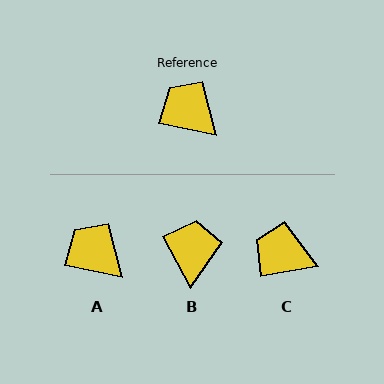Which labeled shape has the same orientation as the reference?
A.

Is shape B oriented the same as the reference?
No, it is off by about 49 degrees.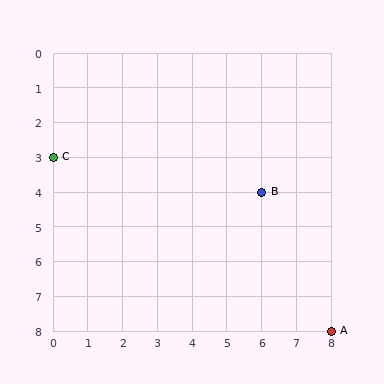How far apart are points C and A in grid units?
Points C and A are 8 columns and 5 rows apart (about 9.4 grid units diagonally).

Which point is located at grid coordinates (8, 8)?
Point A is at (8, 8).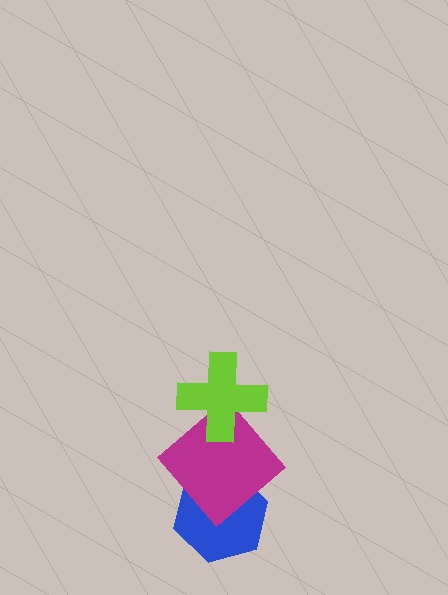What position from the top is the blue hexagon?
The blue hexagon is 3rd from the top.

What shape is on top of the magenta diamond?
The lime cross is on top of the magenta diamond.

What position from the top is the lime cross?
The lime cross is 1st from the top.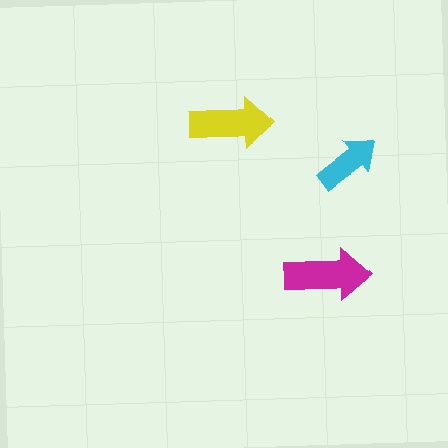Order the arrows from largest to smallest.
the magenta one, the yellow one, the cyan one.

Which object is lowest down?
The magenta arrow is bottommost.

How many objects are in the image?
There are 3 objects in the image.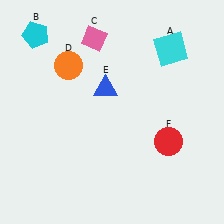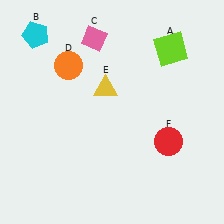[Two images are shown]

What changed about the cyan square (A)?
In Image 1, A is cyan. In Image 2, it changed to lime.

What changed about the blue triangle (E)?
In Image 1, E is blue. In Image 2, it changed to yellow.